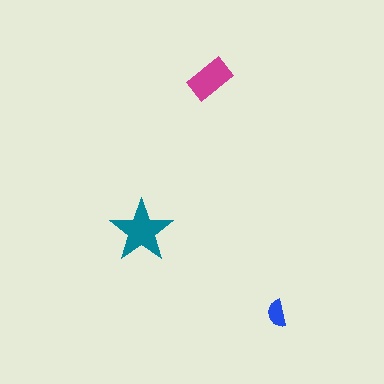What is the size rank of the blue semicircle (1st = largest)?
3rd.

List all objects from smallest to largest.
The blue semicircle, the magenta rectangle, the teal star.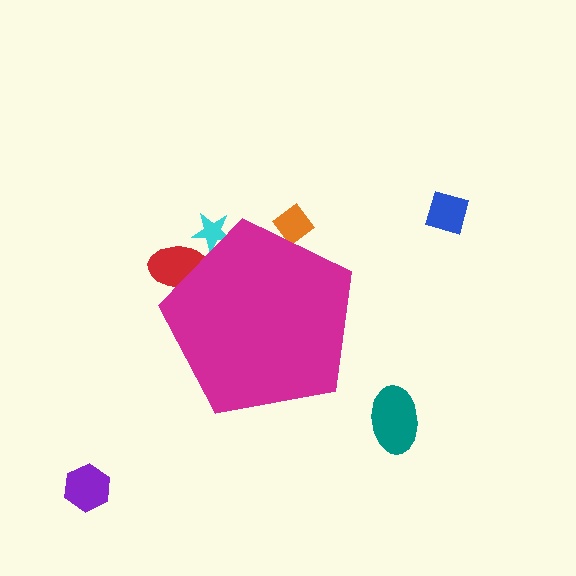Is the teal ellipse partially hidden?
No, the teal ellipse is fully visible.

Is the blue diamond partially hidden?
No, the blue diamond is fully visible.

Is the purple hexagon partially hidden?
No, the purple hexagon is fully visible.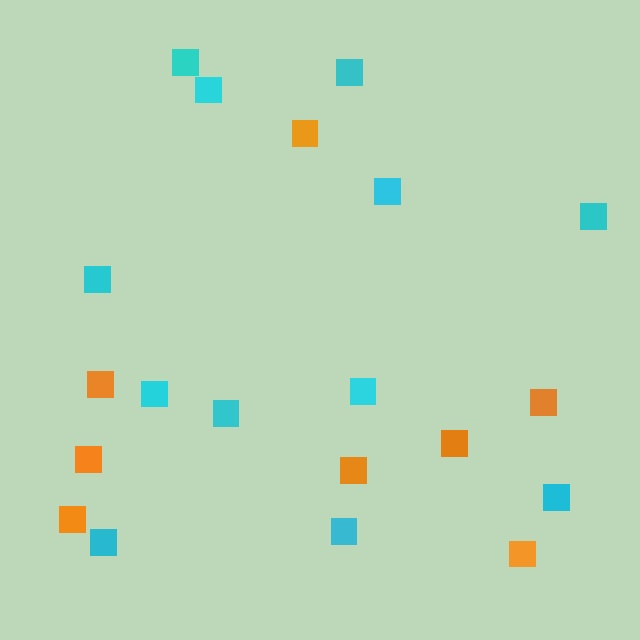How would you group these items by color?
There are 2 groups: one group of cyan squares (12) and one group of orange squares (8).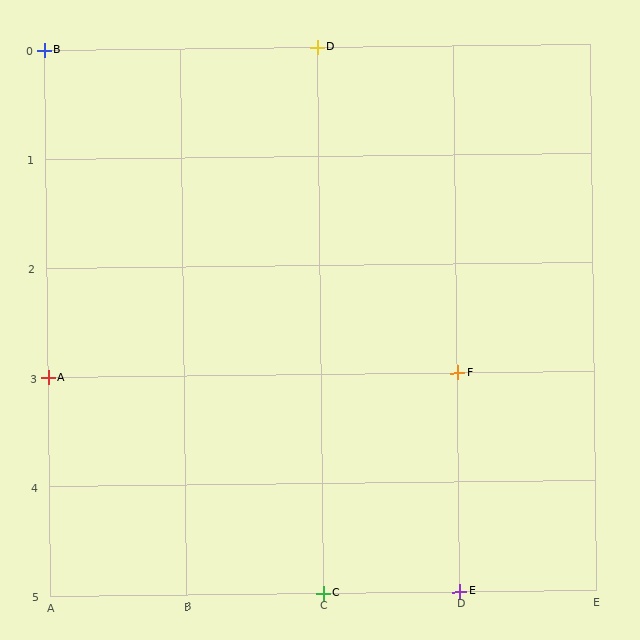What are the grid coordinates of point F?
Point F is at grid coordinates (D, 3).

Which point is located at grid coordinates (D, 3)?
Point F is at (D, 3).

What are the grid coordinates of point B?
Point B is at grid coordinates (A, 0).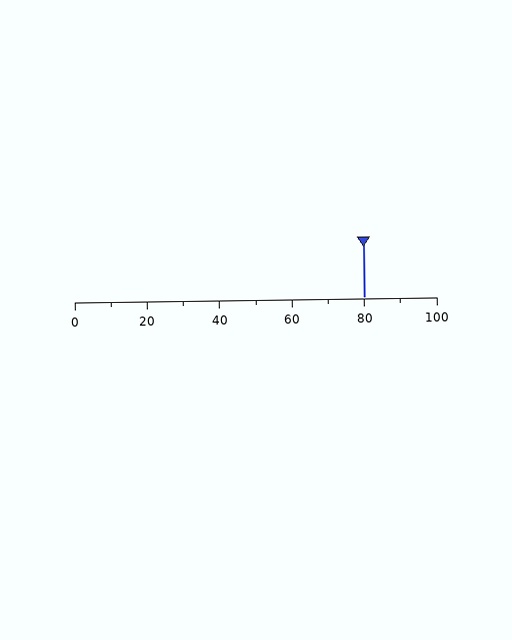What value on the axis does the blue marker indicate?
The marker indicates approximately 80.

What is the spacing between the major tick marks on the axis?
The major ticks are spaced 20 apart.